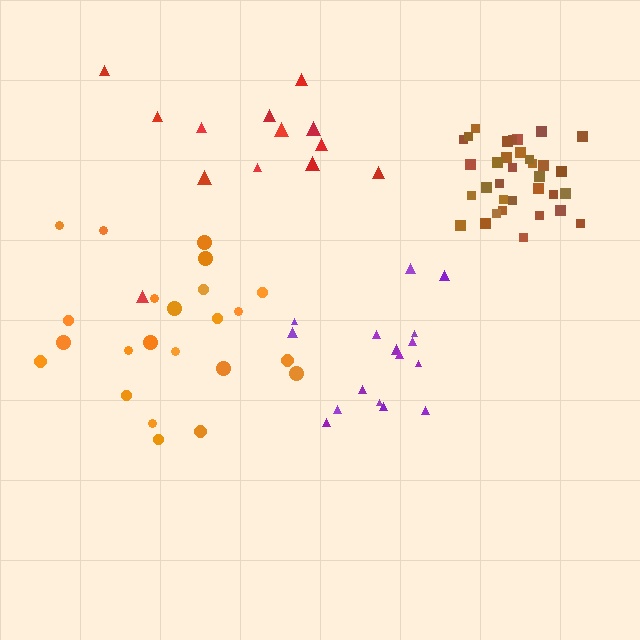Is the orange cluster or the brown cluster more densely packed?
Brown.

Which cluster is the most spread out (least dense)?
Red.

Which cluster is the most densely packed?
Brown.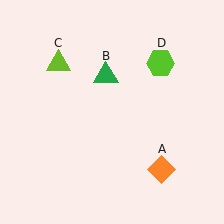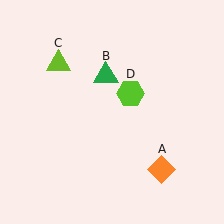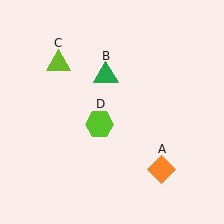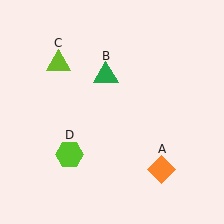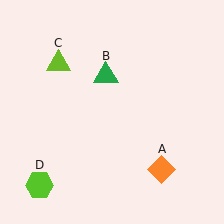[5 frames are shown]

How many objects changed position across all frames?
1 object changed position: lime hexagon (object D).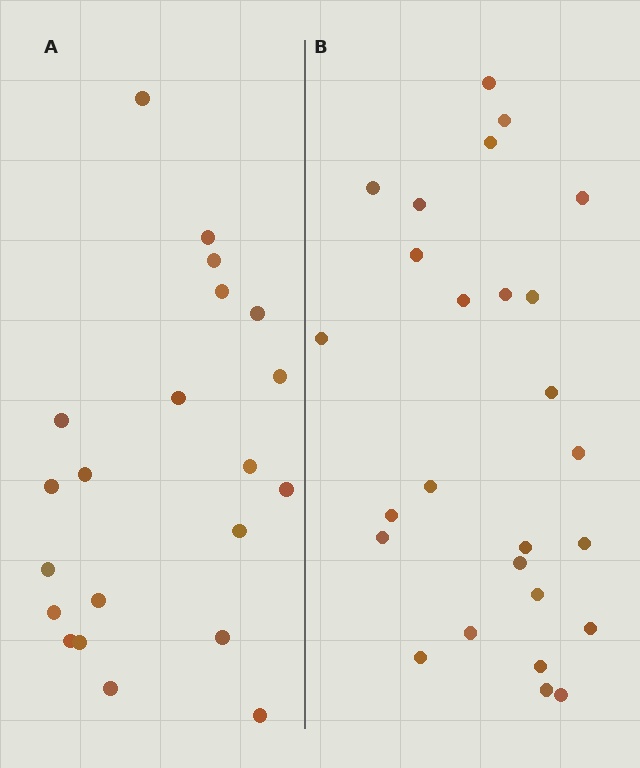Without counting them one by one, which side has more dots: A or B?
Region B (the right region) has more dots.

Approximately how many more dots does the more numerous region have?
Region B has about 5 more dots than region A.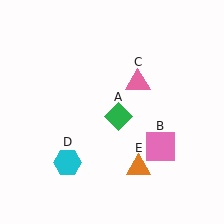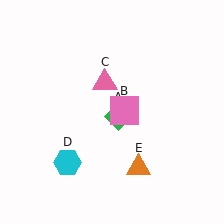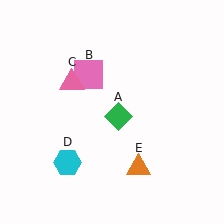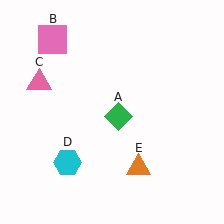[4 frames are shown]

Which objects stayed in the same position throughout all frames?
Green diamond (object A) and cyan hexagon (object D) and orange triangle (object E) remained stationary.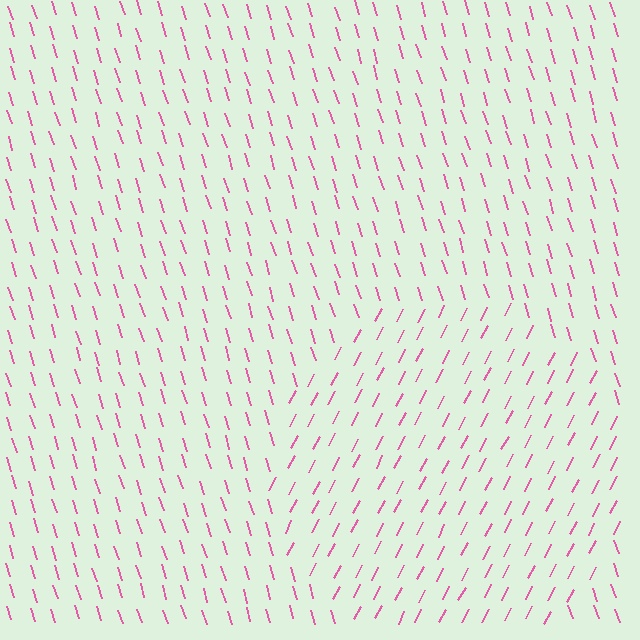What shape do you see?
I see a circle.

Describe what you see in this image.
The image is filled with small pink line segments. A circle region in the image has lines oriented differently from the surrounding lines, creating a visible texture boundary.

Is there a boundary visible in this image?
Yes, there is a texture boundary formed by a change in line orientation.